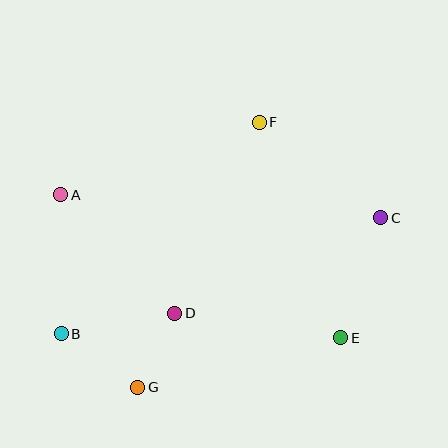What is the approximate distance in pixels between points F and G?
The distance between F and G is approximately 292 pixels.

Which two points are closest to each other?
Points D and G are closest to each other.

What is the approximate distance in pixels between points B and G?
The distance between B and G is approximately 94 pixels.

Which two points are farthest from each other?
Points B and C are farthest from each other.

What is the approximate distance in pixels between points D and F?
The distance between D and F is approximately 209 pixels.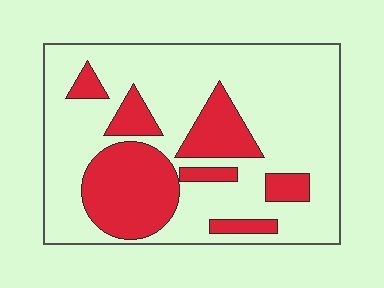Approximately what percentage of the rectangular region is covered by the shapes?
Approximately 30%.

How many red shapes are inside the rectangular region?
7.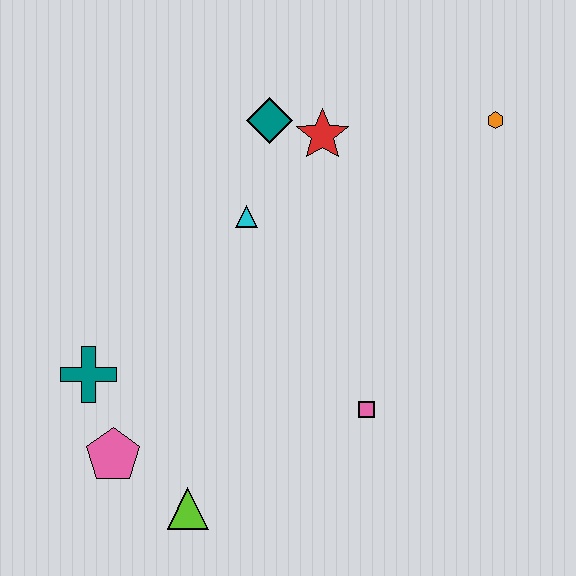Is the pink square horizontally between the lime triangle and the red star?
No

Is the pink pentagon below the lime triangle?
No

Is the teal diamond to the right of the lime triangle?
Yes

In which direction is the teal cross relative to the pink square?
The teal cross is to the left of the pink square.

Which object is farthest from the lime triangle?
The orange hexagon is farthest from the lime triangle.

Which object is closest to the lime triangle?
The pink pentagon is closest to the lime triangle.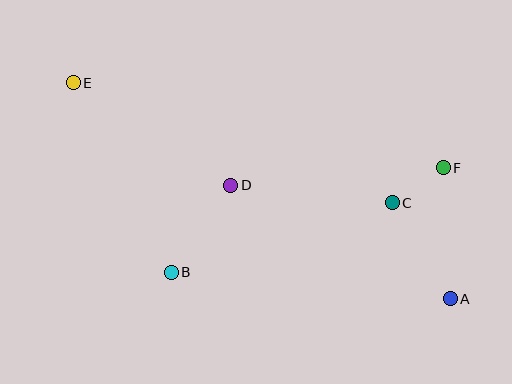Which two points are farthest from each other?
Points A and E are farthest from each other.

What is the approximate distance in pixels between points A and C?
The distance between A and C is approximately 112 pixels.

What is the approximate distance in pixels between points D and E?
The distance between D and E is approximately 188 pixels.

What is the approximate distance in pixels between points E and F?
The distance between E and F is approximately 380 pixels.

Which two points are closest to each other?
Points C and F are closest to each other.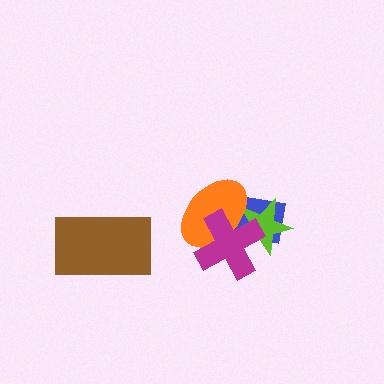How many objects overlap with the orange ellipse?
3 objects overlap with the orange ellipse.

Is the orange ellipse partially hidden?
Yes, it is partially covered by another shape.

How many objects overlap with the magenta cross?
3 objects overlap with the magenta cross.